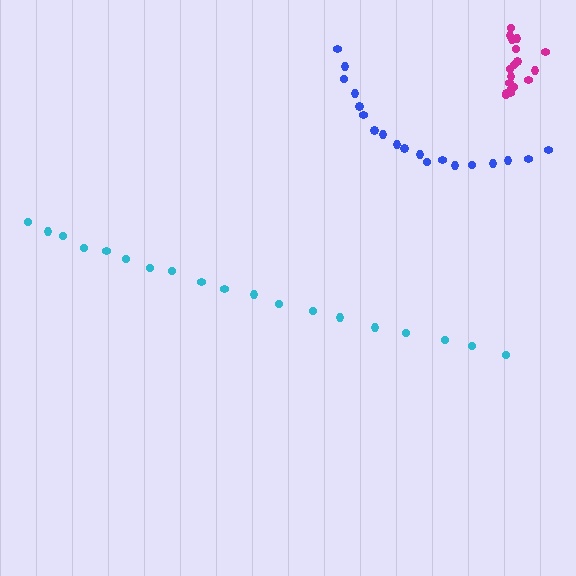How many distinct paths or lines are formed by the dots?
There are 3 distinct paths.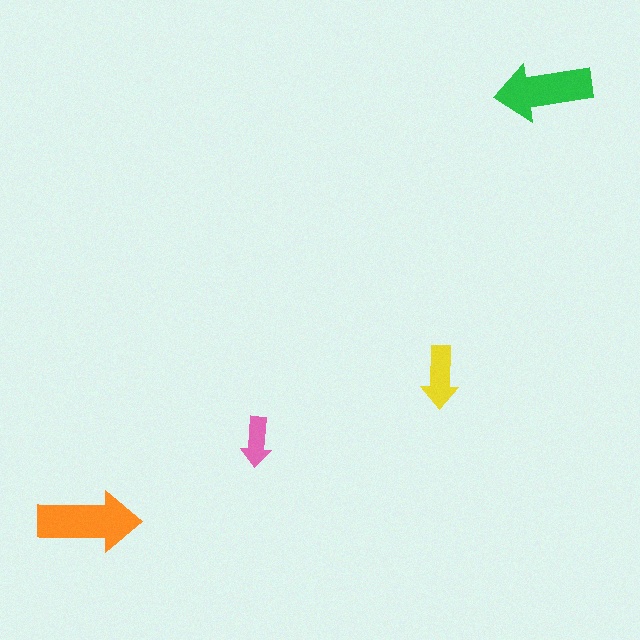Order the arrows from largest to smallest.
the orange one, the green one, the yellow one, the pink one.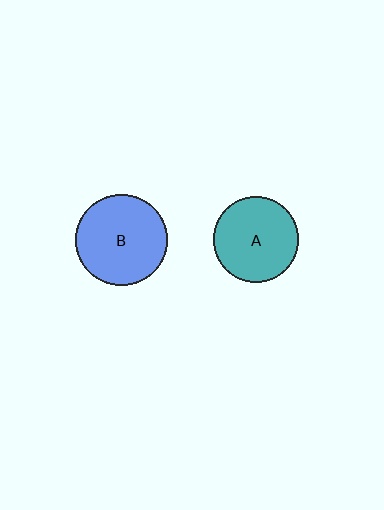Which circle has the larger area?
Circle B (blue).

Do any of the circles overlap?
No, none of the circles overlap.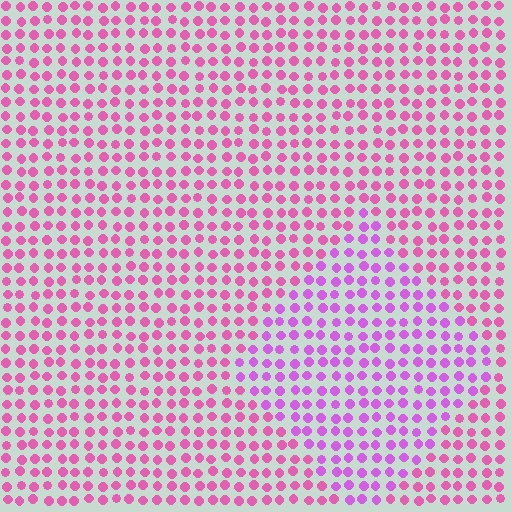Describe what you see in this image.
The image is filled with small pink elements in a uniform arrangement. A diamond-shaped region is visible where the elements are tinted to a slightly different hue, forming a subtle color boundary.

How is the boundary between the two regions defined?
The boundary is defined purely by a slight shift in hue (about 30 degrees). Spacing, size, and orientation are identical on both sides.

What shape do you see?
I see a diamond.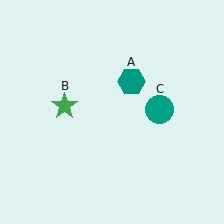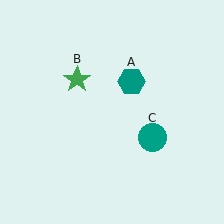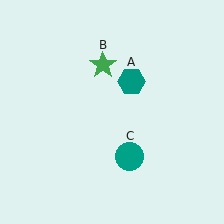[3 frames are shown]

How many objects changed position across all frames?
2 objects changed position: green star (object B), teal circle (object C).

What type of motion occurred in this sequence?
The green star (object B), teal circle (object C) rotated clockwise around the center of the scene.